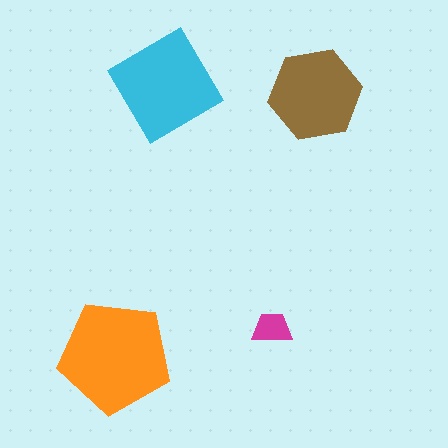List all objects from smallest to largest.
The magenta trapezoid, the brown hexagon, the cyan diamond, the orange pentagon.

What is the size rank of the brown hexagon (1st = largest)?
3rd.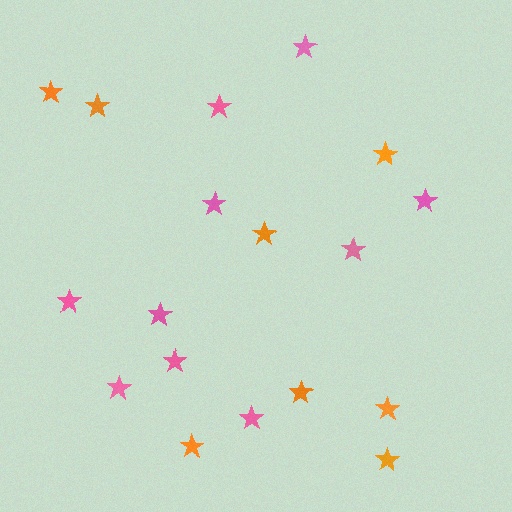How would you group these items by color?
There are 2 groups: one group of pink stars (10) and one group of orange stars (8).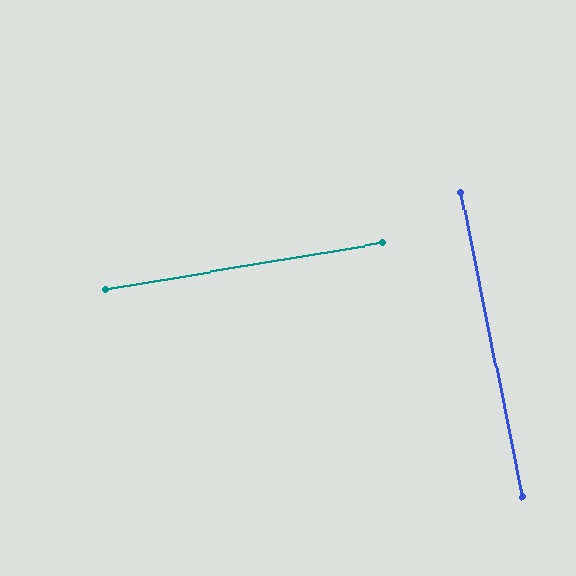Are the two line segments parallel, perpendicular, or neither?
Perpendicular — they meet at approximately 88°.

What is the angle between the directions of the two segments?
Approximately 88 degrees.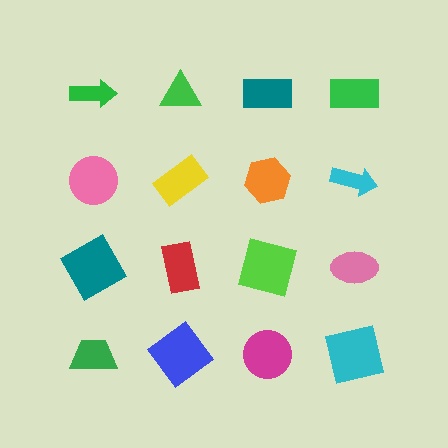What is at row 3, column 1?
A teal diamond.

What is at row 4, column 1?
A green trapezoid.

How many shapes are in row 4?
4 shapes.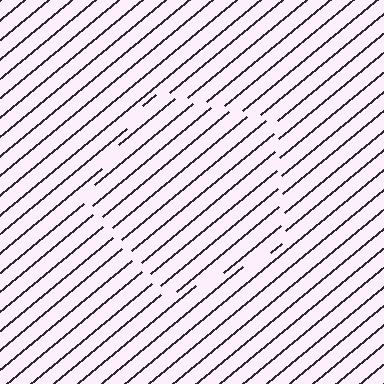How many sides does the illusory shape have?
5 sides — the line-ends trace a pentagon.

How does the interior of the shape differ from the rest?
The interior of the shape contains the same grating, shifted by half a period — the contour is defined by the phase discontinuity where line-ends from the inner and outer gratings abut.